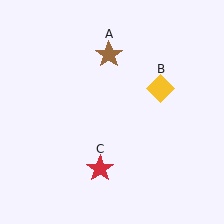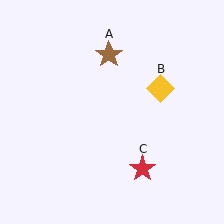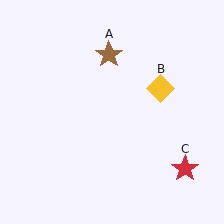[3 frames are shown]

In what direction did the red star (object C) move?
The red star (object C) moved right.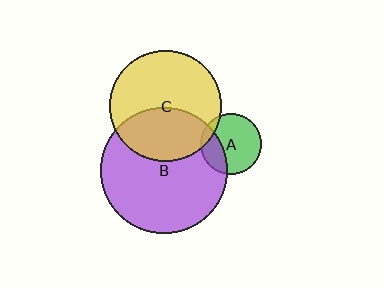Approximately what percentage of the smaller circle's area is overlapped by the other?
Approximately 10%.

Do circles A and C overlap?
Yes.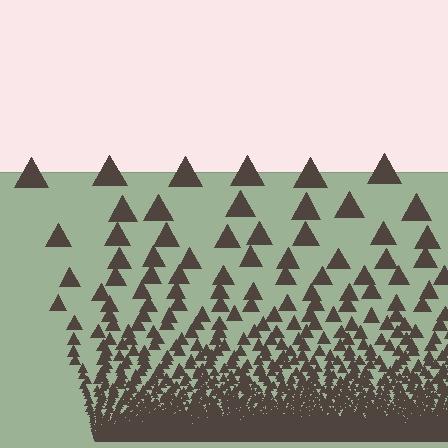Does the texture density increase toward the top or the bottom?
Density increases toward the bottom.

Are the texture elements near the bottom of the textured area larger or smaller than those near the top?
Smaller. The gradient is inverted — elements near the bottom are smaller and denser.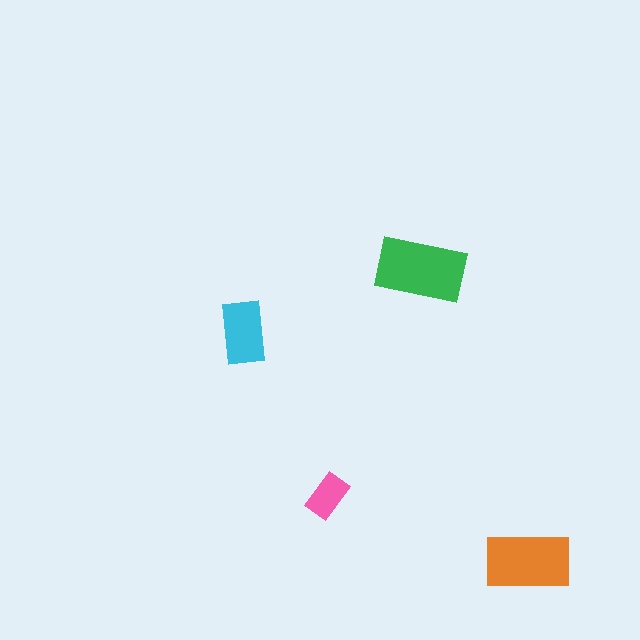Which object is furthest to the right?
The orange rectangle is rightmost.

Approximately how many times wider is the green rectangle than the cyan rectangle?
About 1.5 times wider.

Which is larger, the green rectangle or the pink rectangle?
The green one.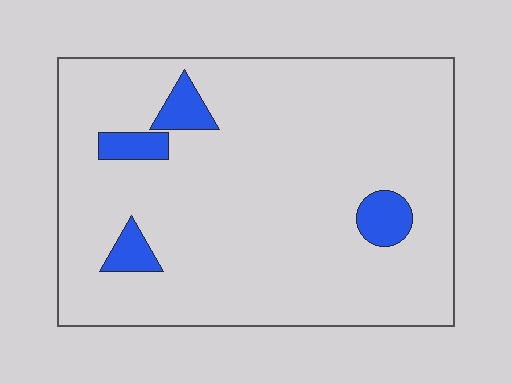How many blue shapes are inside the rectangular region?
4.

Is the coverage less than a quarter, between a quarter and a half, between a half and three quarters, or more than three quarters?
Less than a quarter.